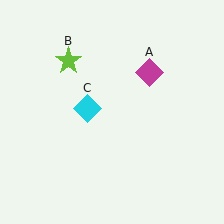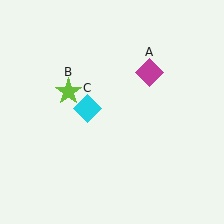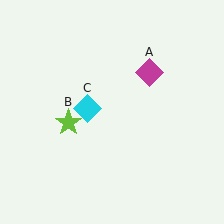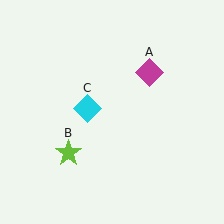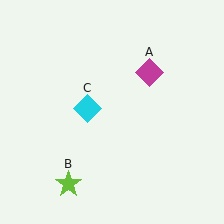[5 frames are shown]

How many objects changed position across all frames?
1 object changed position: lime star (object B).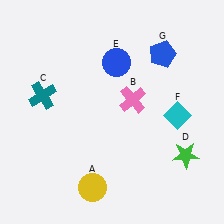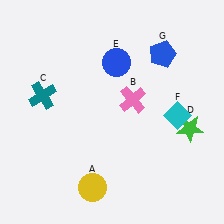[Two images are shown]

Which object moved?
The green star (D) moved up.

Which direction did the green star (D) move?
The green star (D) moved up.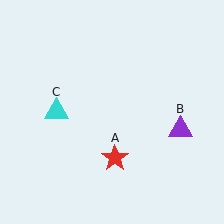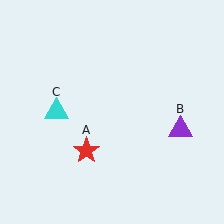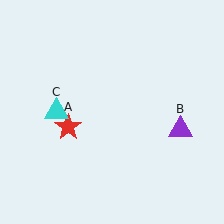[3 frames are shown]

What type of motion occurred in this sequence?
The red star (object A) rotated clockwise around the center of the scene.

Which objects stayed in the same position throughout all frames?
Purple triangle (object B) and cyan triangle (object C) remained stationary.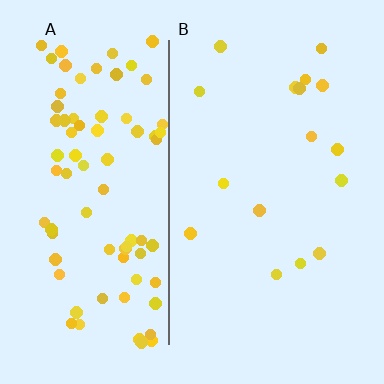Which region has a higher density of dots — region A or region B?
A (the left).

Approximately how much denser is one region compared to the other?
Approximately 5.1× — region A over region B.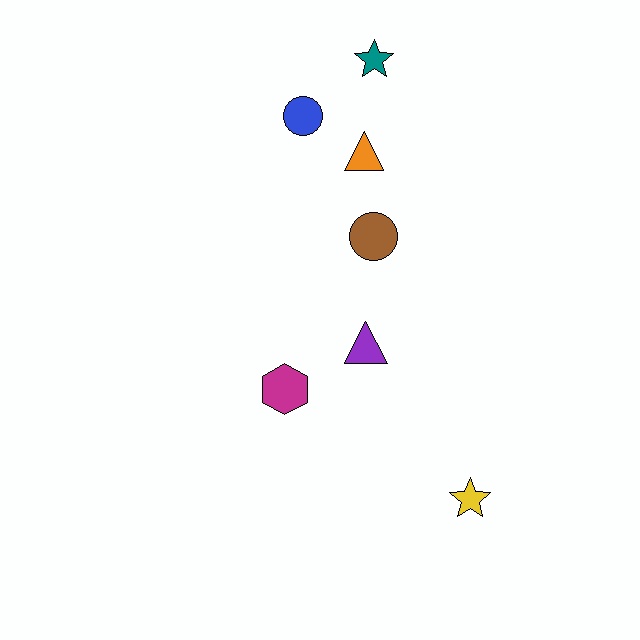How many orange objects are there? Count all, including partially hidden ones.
There is 1 orange object.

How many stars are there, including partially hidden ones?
There are 2 stars.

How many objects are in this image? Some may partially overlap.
There are 7 objects.